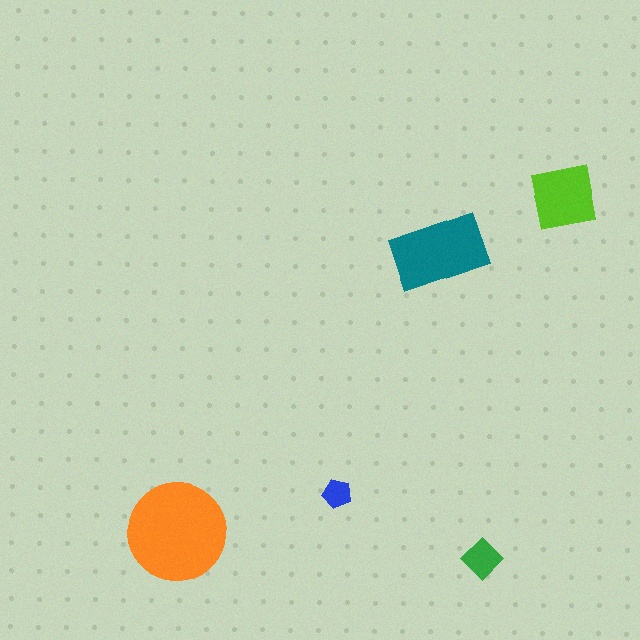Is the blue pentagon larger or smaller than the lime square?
Smaller.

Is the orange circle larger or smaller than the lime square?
Larger.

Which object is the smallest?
The blue pentagon.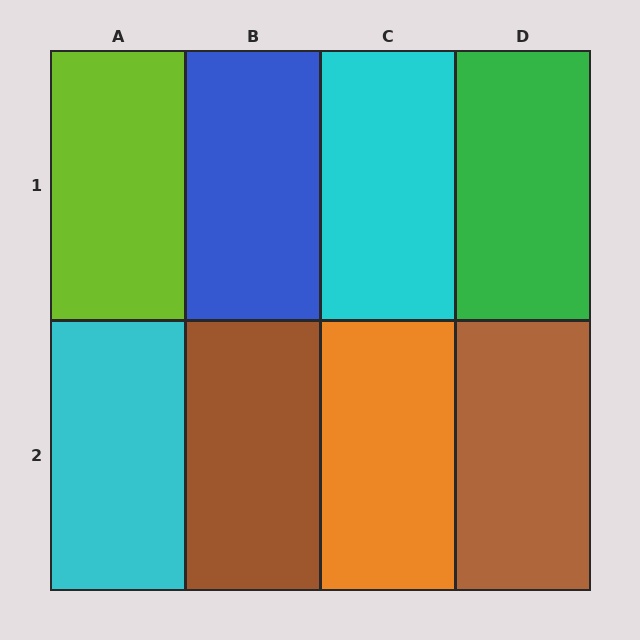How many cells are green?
1 cell is green.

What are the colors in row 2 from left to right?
Cyan, brown, orange, brown.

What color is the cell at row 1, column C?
Cyan.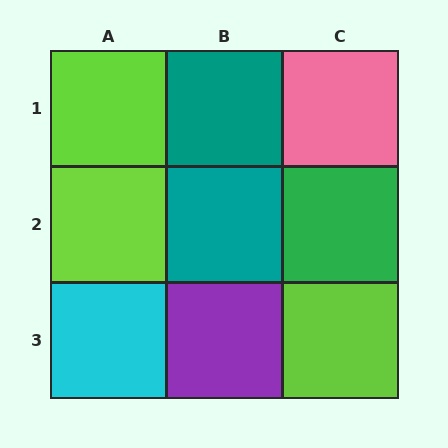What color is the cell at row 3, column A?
Cyan.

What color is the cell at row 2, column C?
Green.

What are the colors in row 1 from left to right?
Lime, teal, pink.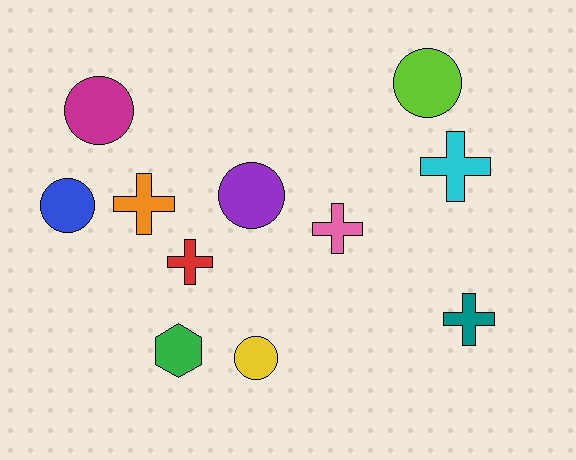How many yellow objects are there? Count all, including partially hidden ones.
There is 1 yellow object.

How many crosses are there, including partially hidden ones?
There are 5 crosses.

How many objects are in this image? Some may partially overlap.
There are 11 objects.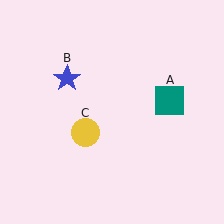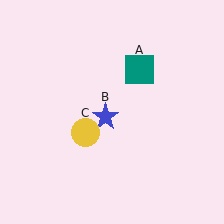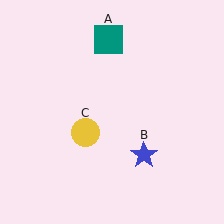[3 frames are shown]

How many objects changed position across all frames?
2 objects changed position: teal square (object A), blue star (object B).